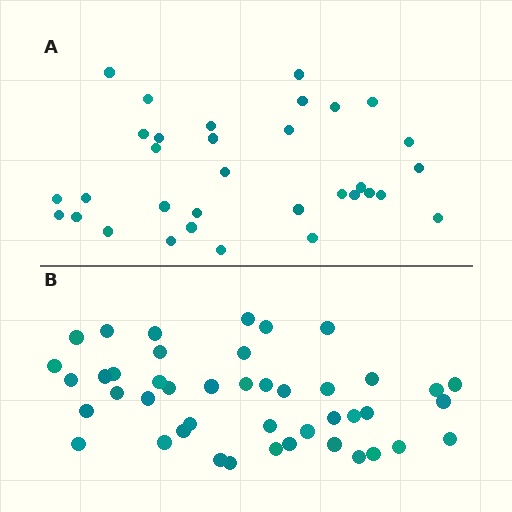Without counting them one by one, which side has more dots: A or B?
Region B (the bottom region) has more dots.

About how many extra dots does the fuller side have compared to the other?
Region B has roughly 12 or so more dots than region A.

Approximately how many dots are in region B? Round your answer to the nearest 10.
About 40 dots. (The exact count is 44, which rounds to 40.)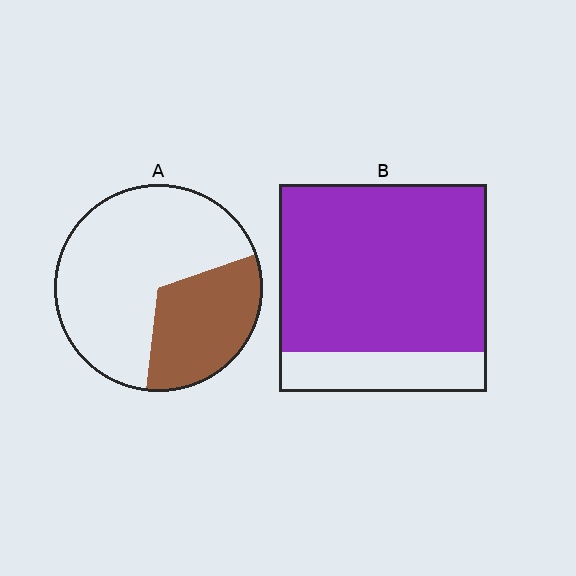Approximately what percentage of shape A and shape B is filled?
A is approximately 30% and B is approximately 80%.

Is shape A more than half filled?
No.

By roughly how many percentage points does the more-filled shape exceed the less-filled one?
By roughly 50 percentage points (B over A).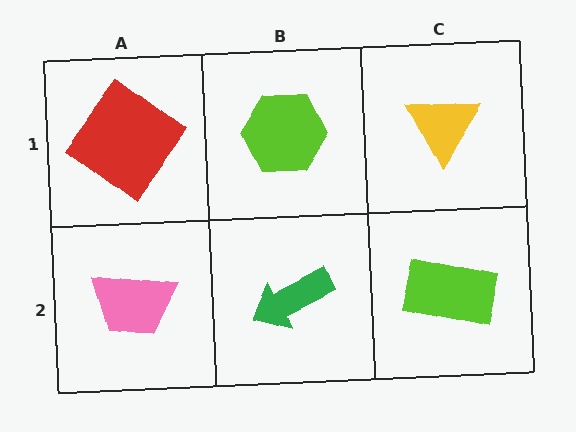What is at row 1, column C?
A yellow triangle.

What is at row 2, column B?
A green arrow.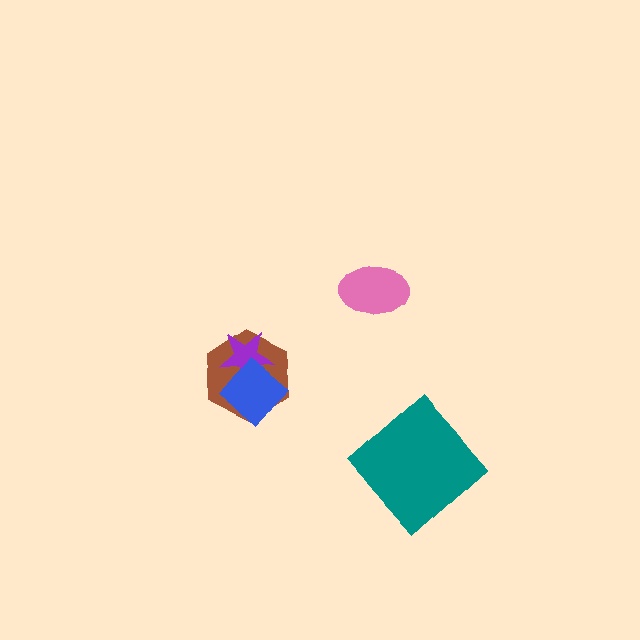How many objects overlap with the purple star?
2 objects overlap with the purple star.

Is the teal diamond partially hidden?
No, no other shape covers it.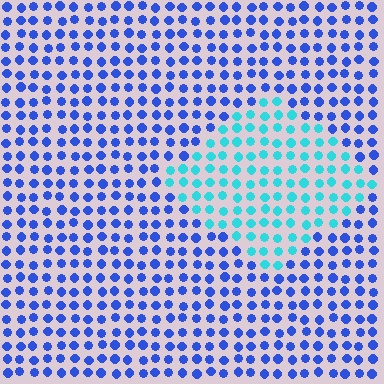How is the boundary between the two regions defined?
The boundary is defined purely by a slight shift in hue (about 47 degrees). Spacing, size, and orientation are identical on both sides.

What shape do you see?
I see a diamond.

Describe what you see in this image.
The image is filled with small blue elements in a uniform arrangement. A diamond-shaped region is visible where the elements are tinted to a slightly different hue, forming a subtle color boundary.